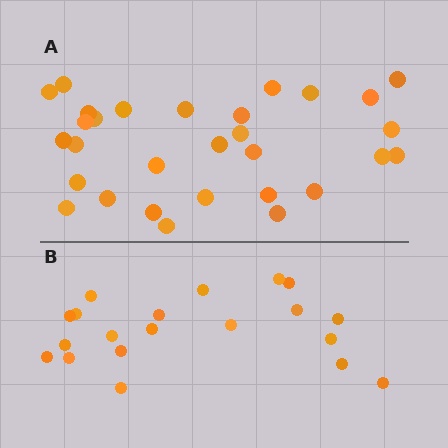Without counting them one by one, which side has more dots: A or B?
Region A (the top region) has more dots.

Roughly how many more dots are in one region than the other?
Region A has roughly 10 or so more dots than region B.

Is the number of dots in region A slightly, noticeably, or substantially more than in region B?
Region A has substantially more. The ratio is roughly 1.5 to 1.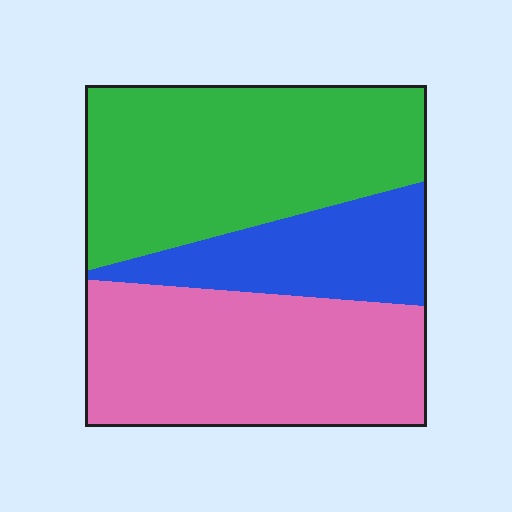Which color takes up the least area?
Blue, at roughly 20%.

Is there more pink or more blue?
Pink.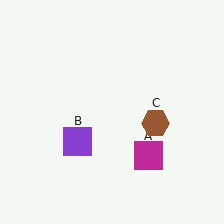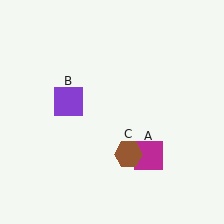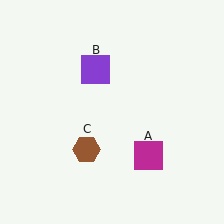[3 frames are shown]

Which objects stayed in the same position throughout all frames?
Magenta square (object A) remained stationary.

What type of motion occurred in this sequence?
The purple square (object B), brown hexagon (object C) rotated clockwise around the center of the scene.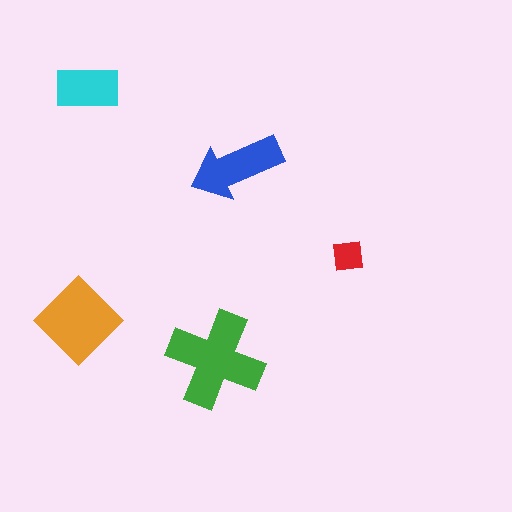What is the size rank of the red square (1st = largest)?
5th.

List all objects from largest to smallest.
The green cross, the orange diamond, the blue arrow, the cyan rectangle, the red square.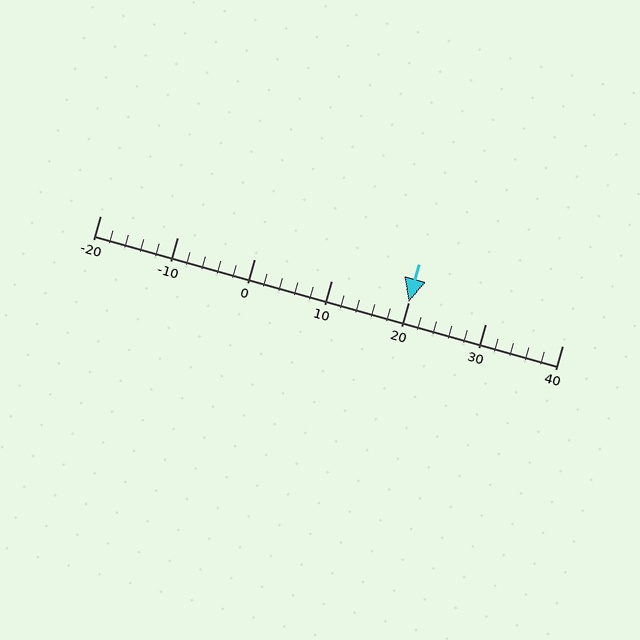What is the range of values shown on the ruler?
The ruler shows values from -20 to 40.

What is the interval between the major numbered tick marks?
The major tick marks are spaced 10 units apart.